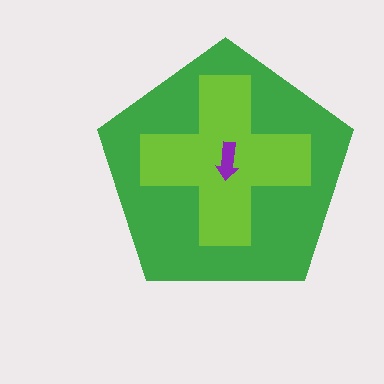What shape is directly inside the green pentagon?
The lime cross.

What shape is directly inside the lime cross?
The purple arrow.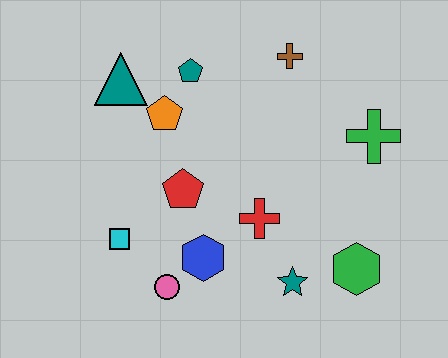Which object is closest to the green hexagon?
The teal star is closest to the green hexagon.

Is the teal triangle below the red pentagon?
No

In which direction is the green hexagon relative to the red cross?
The green hexagon is to the right of the red cross.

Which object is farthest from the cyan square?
The green cross is farthest from the cyan square.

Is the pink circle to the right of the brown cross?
No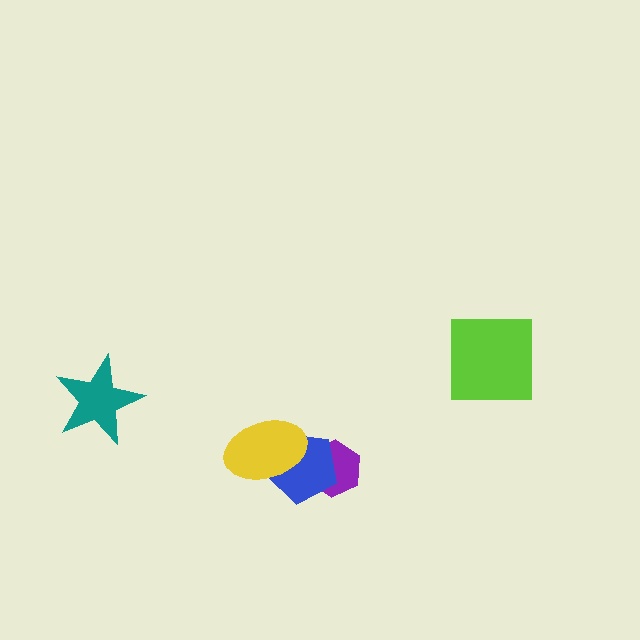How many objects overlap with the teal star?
0 objects overlap with the teal star.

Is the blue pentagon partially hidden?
Yes, it is partially covered by another shape.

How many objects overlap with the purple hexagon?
1 object overlaps with the purple hexagon.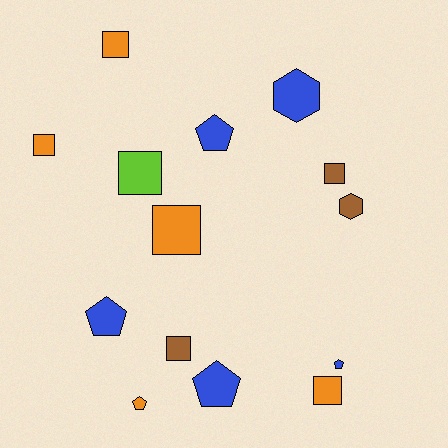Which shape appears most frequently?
Square, with 7 objects.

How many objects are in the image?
There are 14 objects.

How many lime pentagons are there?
There are no lime pentagons.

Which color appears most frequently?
Orange, with 5 objects.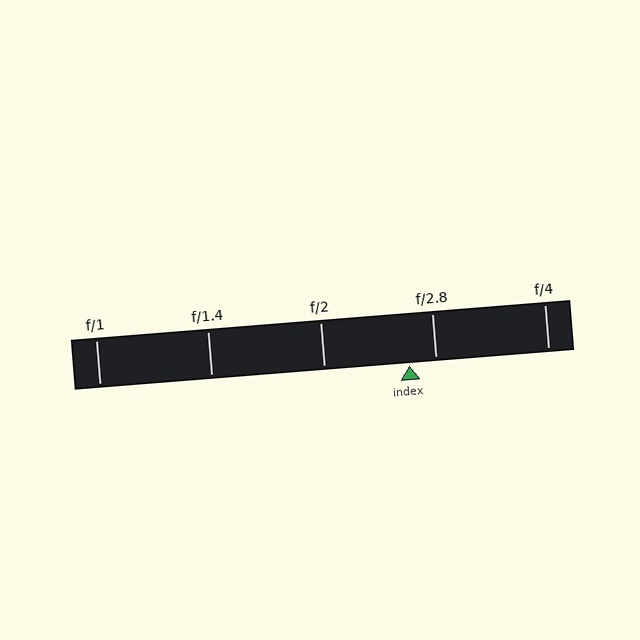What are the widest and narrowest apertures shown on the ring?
The widest aperture shown is f/1 and the narrowest is f/4.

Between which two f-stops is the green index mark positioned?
The index mark is between f/2 and f/2.8.